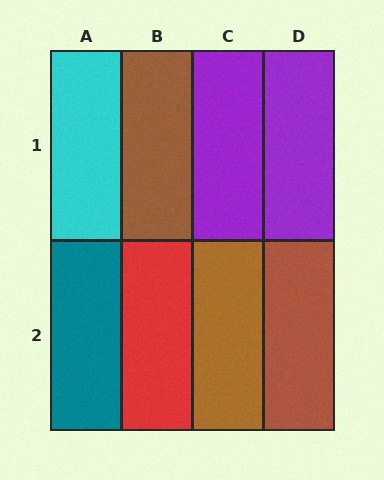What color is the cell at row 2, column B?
Red.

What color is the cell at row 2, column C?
Brown.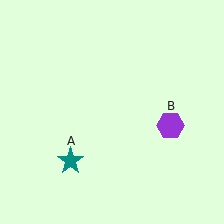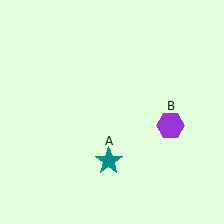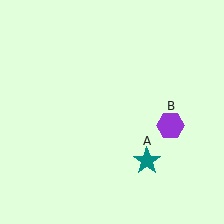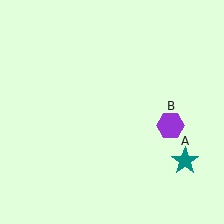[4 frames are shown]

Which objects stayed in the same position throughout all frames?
Purple hexagon (object B) remained stationary.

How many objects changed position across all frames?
1 object changed position: teal star (object A).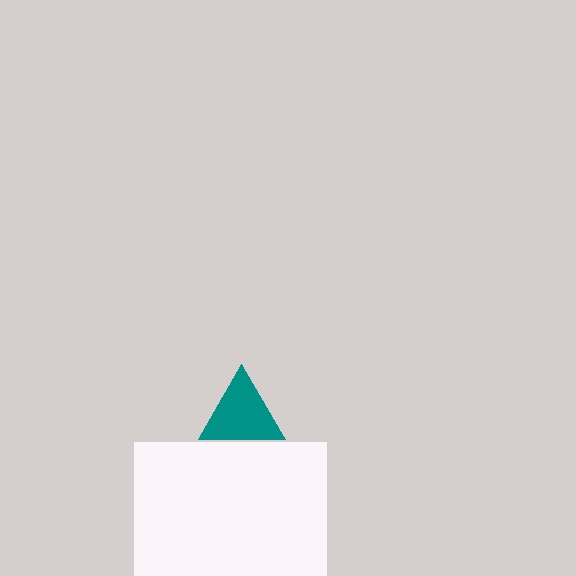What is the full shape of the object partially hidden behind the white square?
The partially hidden object is a teal triangle.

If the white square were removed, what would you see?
You would see the complete teal triangle.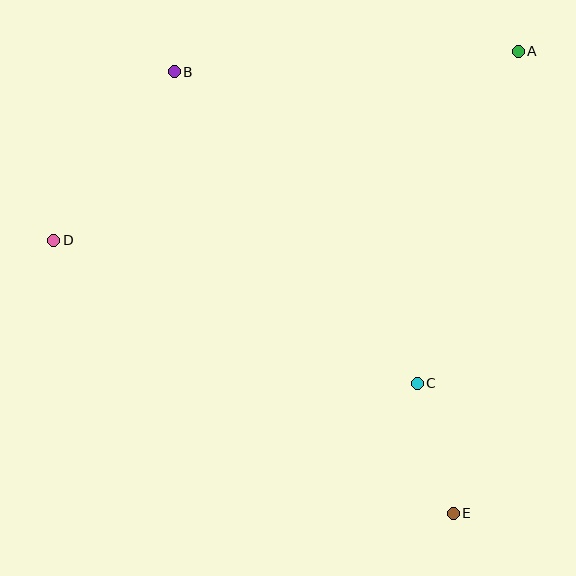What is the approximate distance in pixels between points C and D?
The distance between C and D is approximately 391 pixels.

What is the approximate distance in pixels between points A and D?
The distance between A and D is approximately 502 pixels.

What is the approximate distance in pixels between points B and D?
The distance between B and D is approximately 207 pixels.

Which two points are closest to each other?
Points C and E are closest to each other.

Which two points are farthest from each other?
Points B and E are farthest from each other.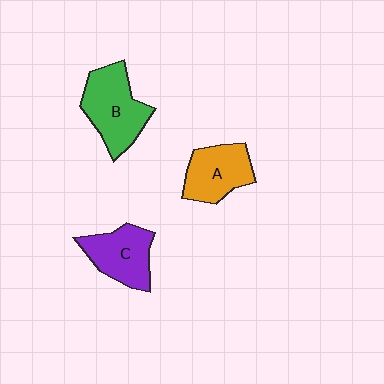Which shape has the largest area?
Shape B (green).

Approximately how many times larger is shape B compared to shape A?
Approximately 1.3 times.